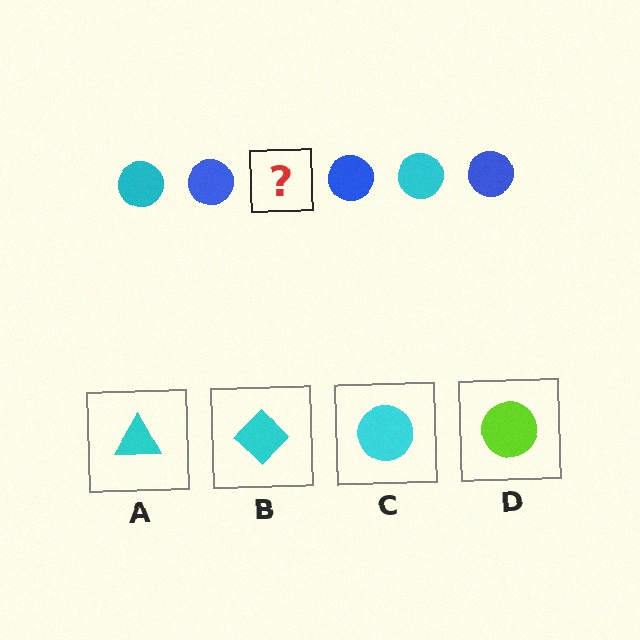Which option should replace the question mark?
Option C.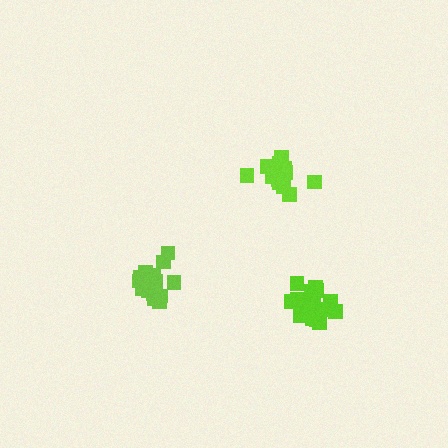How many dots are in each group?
Group 1: 16 dots, Group 2: 16 dots, Group 3: 19 dots (51 total).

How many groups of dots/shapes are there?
There are 3 groups.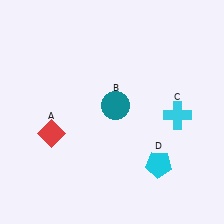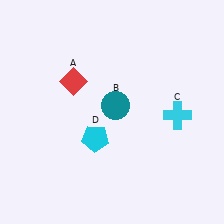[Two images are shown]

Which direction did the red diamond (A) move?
The red diamond (A) moved up.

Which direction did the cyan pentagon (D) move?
The cyan pentagon (D) moved left.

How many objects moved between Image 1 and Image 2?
2 objects moved between the two images.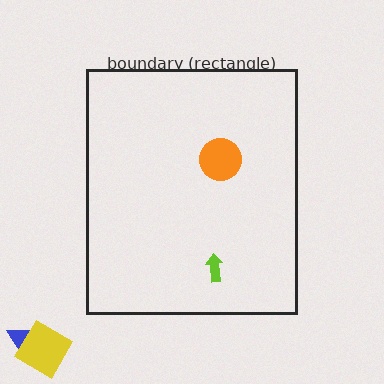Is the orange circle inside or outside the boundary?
Inside.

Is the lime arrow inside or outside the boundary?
Inside.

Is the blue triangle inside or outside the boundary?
Outside.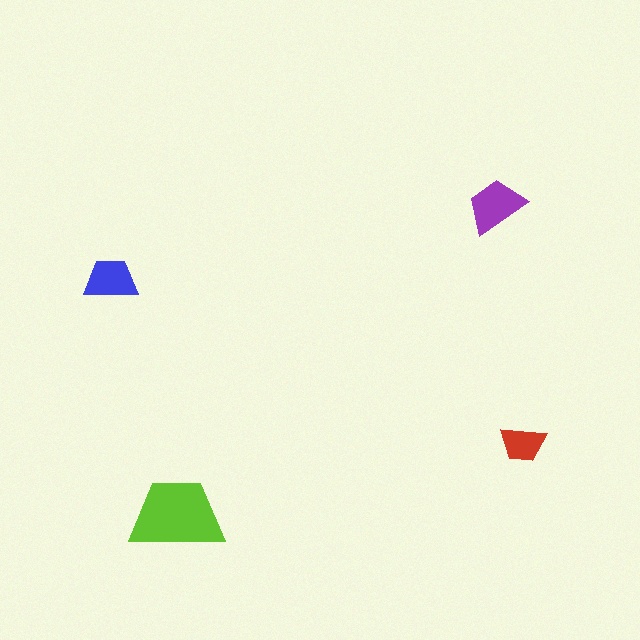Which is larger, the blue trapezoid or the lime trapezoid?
The lime one.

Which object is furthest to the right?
The red trapezoid is rightmost.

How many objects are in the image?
There are 4 objects in the image.